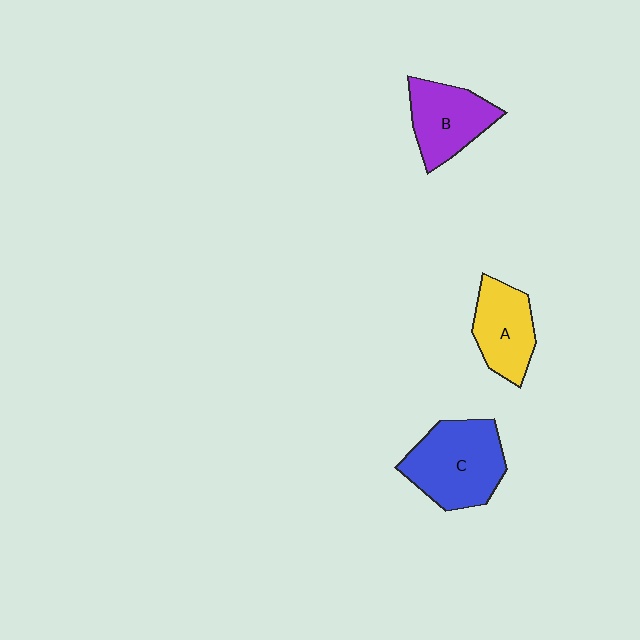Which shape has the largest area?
Shape C (blue).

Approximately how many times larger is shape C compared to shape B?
Approximately 1.3 times.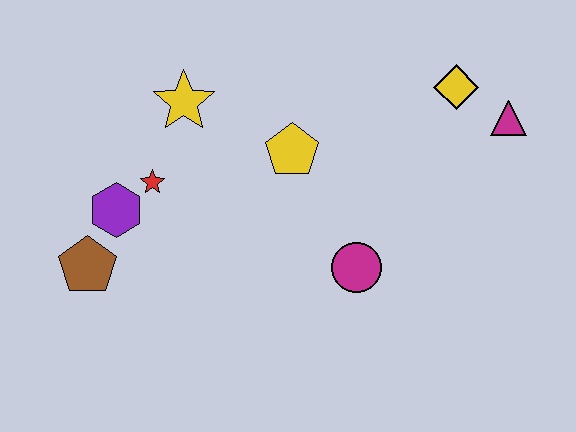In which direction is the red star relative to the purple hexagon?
The red star is to the right of the purple hexagon.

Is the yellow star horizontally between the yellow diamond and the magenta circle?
No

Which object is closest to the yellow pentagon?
The yellow star is closest to the yellow pentagon.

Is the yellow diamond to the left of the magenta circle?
No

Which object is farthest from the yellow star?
The magenta triangle is farthest from the yellow star.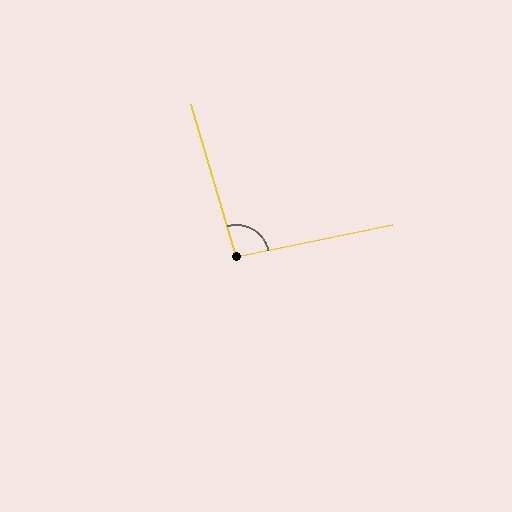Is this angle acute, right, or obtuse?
It is approximately a right angle.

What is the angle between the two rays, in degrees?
Approximately 95 degrees.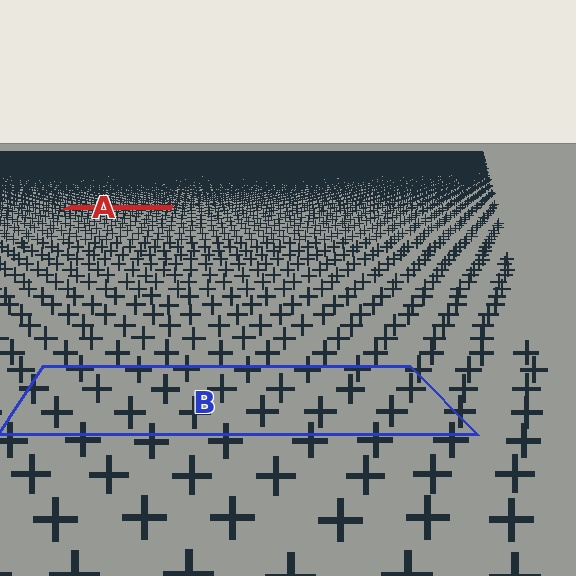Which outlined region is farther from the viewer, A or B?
Region A is farther from the viewer — the texture elements inside it appear smaller and more densely packed.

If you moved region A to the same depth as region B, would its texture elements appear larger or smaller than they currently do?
They would appear larger. At a closer depth, the same texture elements are projected at a bigger on-screen size.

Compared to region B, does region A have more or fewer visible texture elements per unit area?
Region A has more texture elements per unit area — they are packed more densely because it is farther away.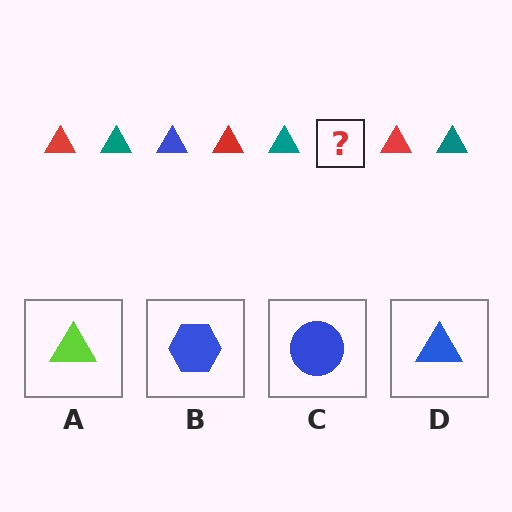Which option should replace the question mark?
Option D.